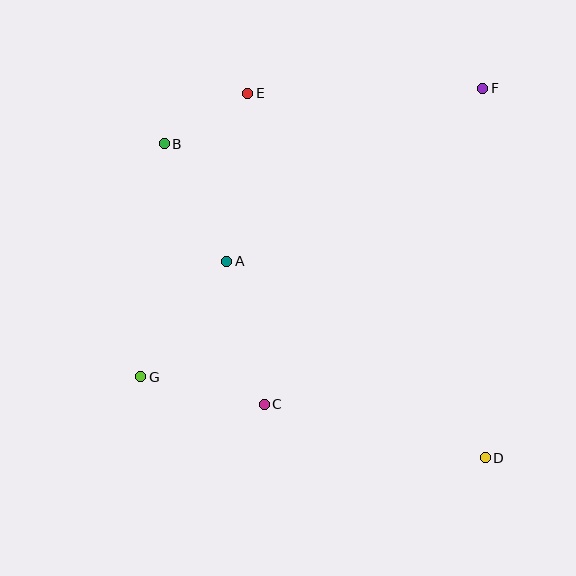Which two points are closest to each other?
Points B and E are closest to each other.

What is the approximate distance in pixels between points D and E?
The distance between D and E is approximately 435 pixels.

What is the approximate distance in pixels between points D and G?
The distance between D and G is approximately 354 pixels.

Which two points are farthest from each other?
Points B and D are farthest from each other.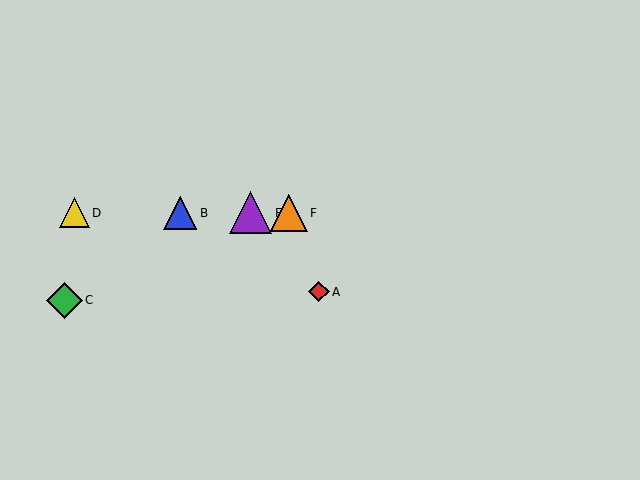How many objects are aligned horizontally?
4 objects (B, D, E, F) are aligned horizontally.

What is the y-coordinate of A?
Object A is at y≈292.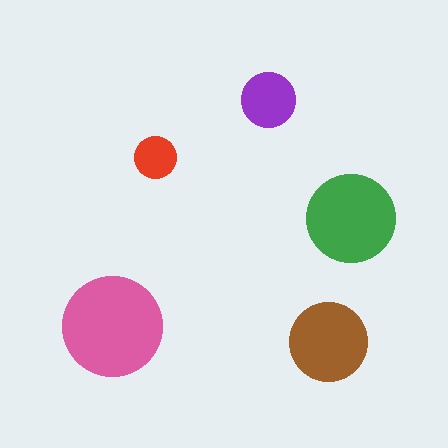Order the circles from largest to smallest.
the pink one, the green one, the brown one, the purple one, the red one.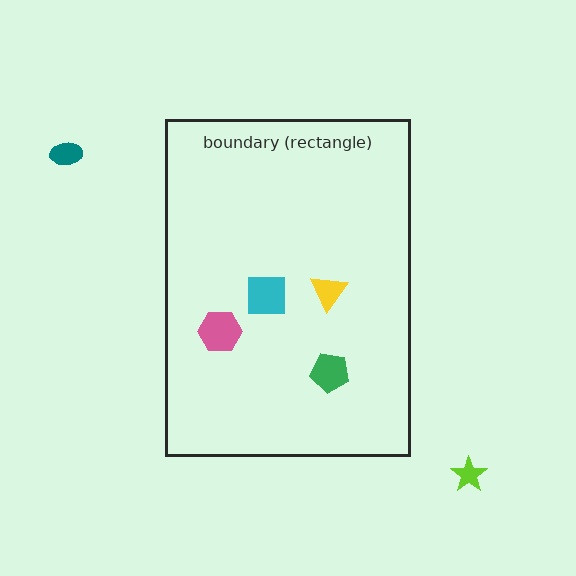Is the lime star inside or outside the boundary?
Outside.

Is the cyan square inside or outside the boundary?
Inside.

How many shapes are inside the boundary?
4 inside, 2 outside.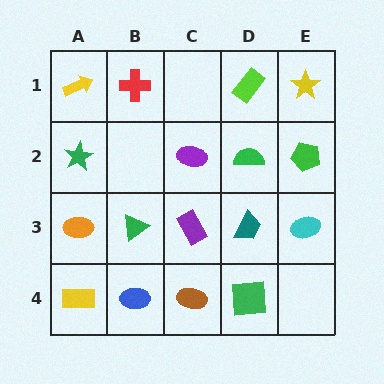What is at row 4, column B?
A blue ellipse.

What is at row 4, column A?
A yellow rectangle.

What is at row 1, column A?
A yellow arrow.